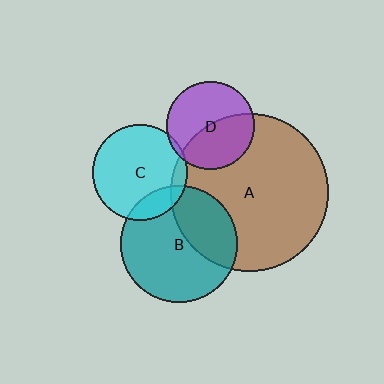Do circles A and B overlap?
Yes.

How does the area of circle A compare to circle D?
Approximately 3.2 times.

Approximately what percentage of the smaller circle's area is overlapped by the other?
Approximately 35%.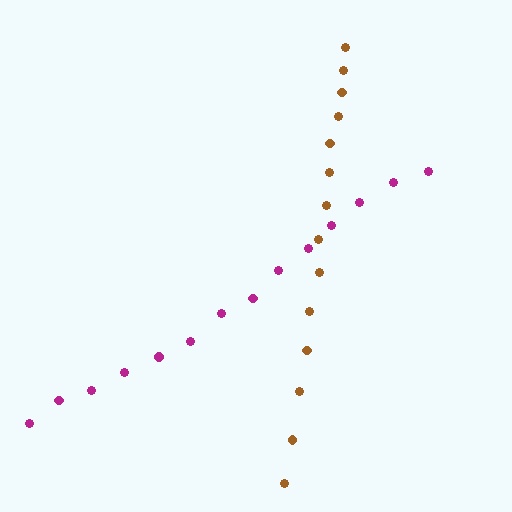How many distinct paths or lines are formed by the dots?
There are 2 distinct paths.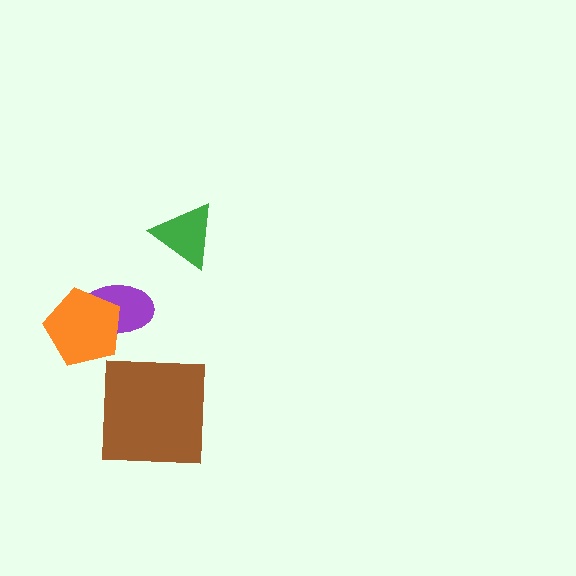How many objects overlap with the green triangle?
0 objects overlap with the green triangle.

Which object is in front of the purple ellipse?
The orange pentagon is in front of the purple ellipse.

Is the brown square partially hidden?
No, no other shape covers it.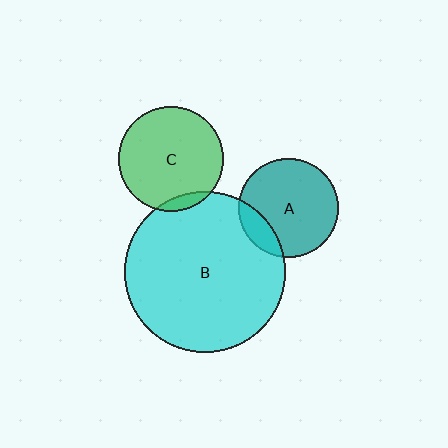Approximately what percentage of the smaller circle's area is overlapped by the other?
Approximately 15%.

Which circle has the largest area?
Circle B (cyan).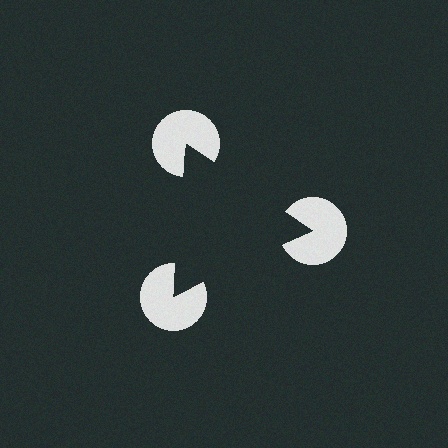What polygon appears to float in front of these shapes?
An illusory triangle — its edges are inferred from the aligned wedge cuts in the pac-man discs, not physically drawn.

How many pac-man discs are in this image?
There are 3 — one at each vertex of the illusory triangle.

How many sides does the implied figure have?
3 sides.